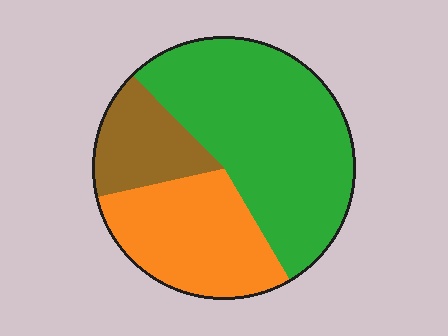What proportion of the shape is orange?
Orange covers around 30% of the shape.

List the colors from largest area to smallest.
From largest to smallest: green, orange, brown.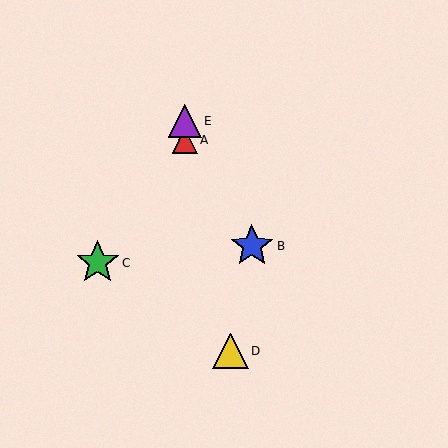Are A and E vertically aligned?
Yes, both are at x≈185.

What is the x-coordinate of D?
Object D is at x≈231.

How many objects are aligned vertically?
2 objects (A, E) are aligned vertically.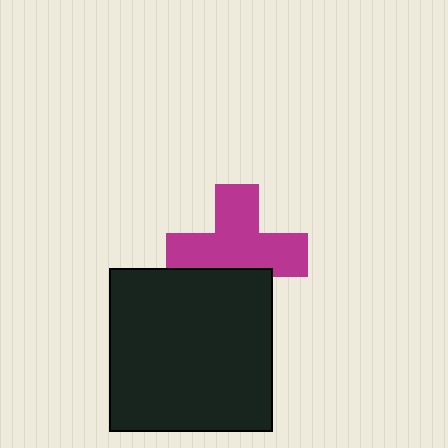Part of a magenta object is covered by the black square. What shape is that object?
It is a cross.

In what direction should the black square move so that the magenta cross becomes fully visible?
The black square should move down. That is the shortest direction to clear the overlap and leave the magenta cross fully visible.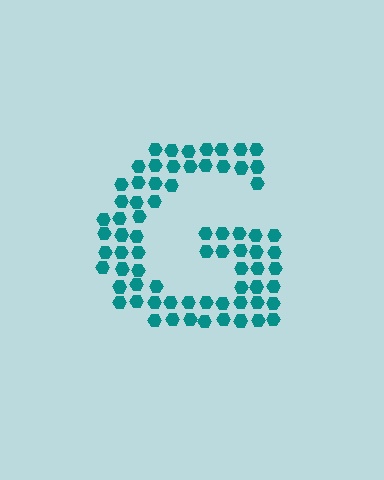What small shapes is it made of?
It is made of small hexagons.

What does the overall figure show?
The overall figure shows the letter G.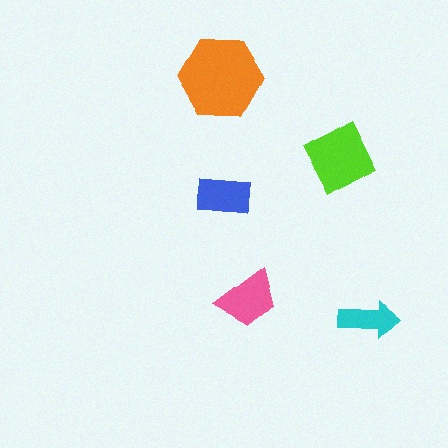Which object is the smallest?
The cyan arrow.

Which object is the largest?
The orange hexagon.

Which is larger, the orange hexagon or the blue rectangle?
The orange hexagon.